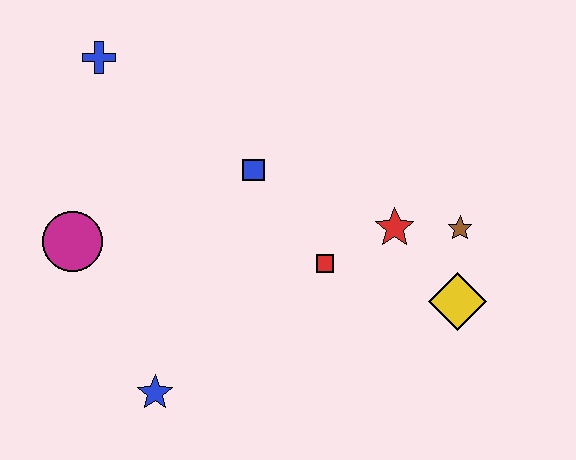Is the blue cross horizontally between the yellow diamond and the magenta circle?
Yes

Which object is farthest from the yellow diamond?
The blue cross is farthest from the yellow diamond.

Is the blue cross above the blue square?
Yes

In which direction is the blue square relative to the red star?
The blue square is to the left of the red star.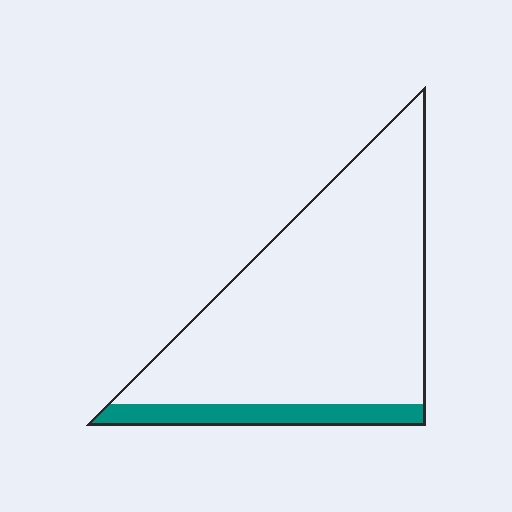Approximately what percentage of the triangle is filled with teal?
Approximately 15%.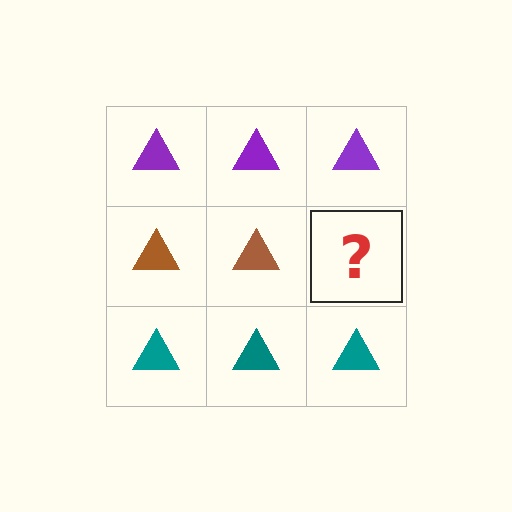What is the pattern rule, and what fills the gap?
The rule is that each row has a consistent color. The gap should be filled with a brown triangle.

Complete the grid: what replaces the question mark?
The question mark should be replaced with a brown triangle.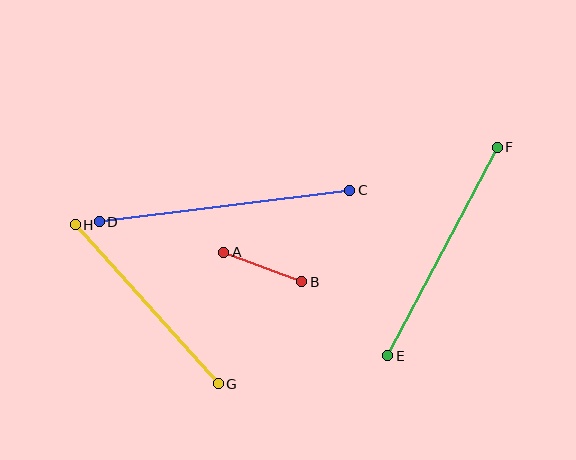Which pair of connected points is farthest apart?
Points C and D are farthest apart.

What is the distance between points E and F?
The distance is approximately 235 pixels.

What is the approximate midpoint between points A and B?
The midpoint is at approximately (263, 267) pixels.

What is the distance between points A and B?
The distance is approximately 83 pixels.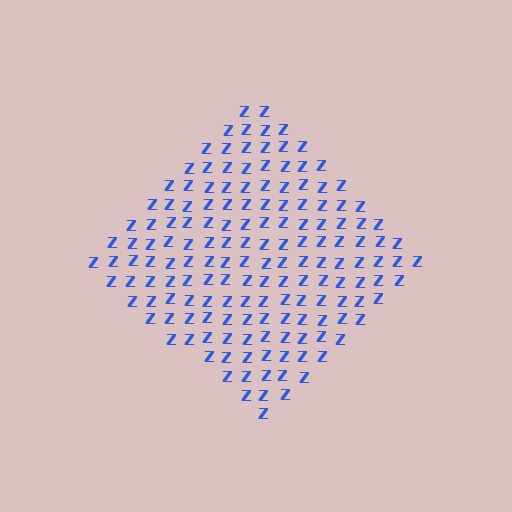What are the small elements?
The small elements are letter Z's.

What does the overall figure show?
The overall figure shows a diamond.